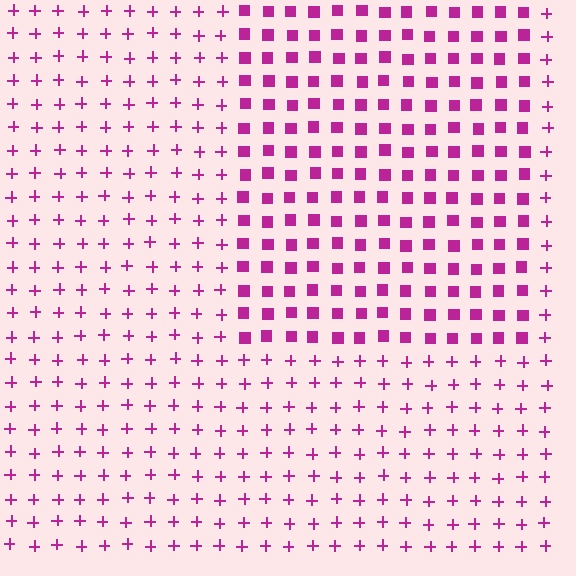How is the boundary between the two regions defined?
The boundary is defined by a change in element shape: squares inside vs. plus signs outside. All elements share the same color and spacing.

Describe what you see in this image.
The image is filled with small magenta elements arranged in a uniform grid. A rectangle-shaped region contains squares, while the surrounding area contains plus signs. The boundary is defined purely by the change in element shape.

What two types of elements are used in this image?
The image uses squares inside the rectangle region and plus signs outside it.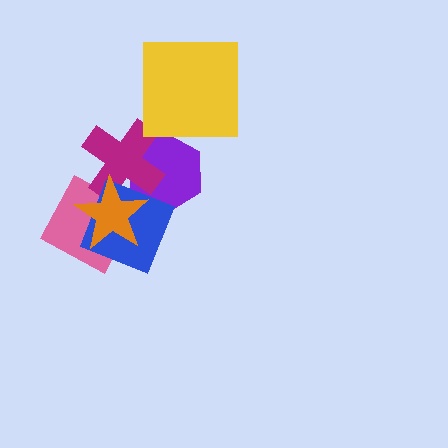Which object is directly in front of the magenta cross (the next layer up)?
The blue square is directly in front of the magenta cross.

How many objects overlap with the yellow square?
0 objects overlap with the yellow square.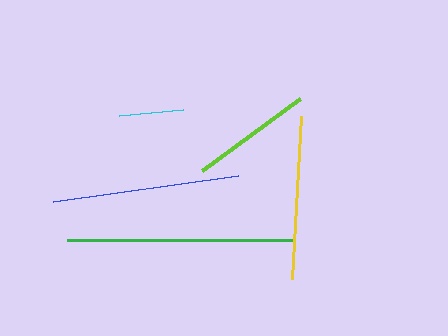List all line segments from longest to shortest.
From longest to shortest: green, blue, yellow, lime, cyan.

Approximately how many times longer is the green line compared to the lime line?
The green line is approximately 1.8 times the length of the lime line.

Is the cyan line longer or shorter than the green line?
The green line is longer than the cyan line.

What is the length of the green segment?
The green segment is approximately 224 pixels long.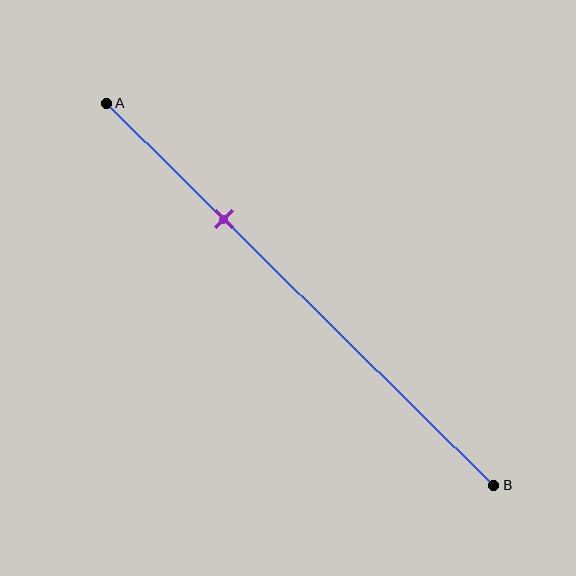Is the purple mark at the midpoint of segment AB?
No, the mark is at about 30% from A, not at the 50% midpoint.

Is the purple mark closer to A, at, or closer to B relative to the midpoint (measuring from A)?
The purple mark is closer to point A than the midpoint of segment AB.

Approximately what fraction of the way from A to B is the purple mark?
The purple mark is approximately 30% of the way from A to B.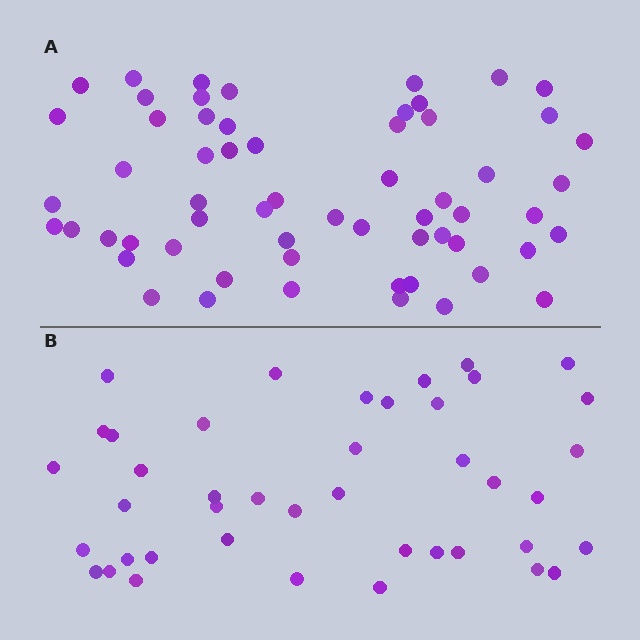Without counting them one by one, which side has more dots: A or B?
Region A (the top region) has more dots.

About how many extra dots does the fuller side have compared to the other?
Region A has approximately 20 more dots than region B.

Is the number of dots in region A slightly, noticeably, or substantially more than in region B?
Region A has noticeably more, but not dramatically so. The ratio is roughly 1.4 to 1.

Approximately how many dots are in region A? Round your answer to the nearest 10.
About 60 dots.